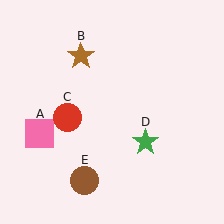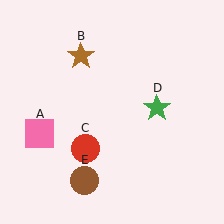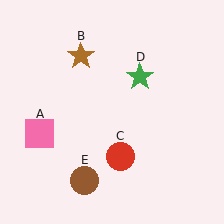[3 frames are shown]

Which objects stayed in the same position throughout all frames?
Pink square (object A) and brown star (object B) and brown circle (object E) remained stationary.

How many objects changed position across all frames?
2 objects changed position: red circle (object C), green star (object D).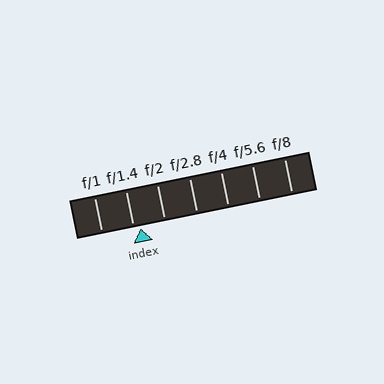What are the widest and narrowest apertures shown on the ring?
The widest aperture shown is f/1 and the narrowest is f/8.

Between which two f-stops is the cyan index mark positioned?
The index mark is between f/1.4 and f/2.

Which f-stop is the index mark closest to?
The index mark is closest to f/1.4.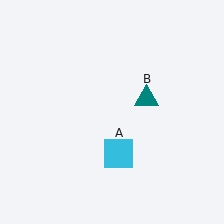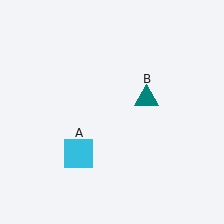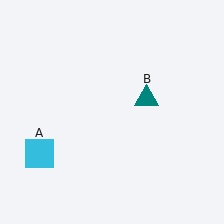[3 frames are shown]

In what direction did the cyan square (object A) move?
The cyan square (object A) moved left.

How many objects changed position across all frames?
1 object changed position: cyan square (object A).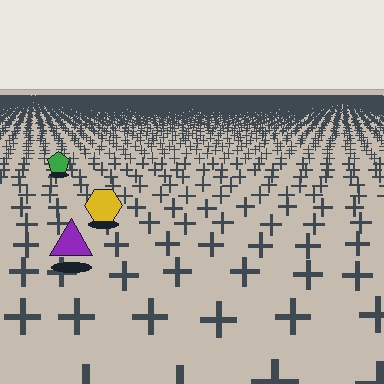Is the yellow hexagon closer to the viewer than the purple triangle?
No. The purple triangle is closer — you can tell from the texture gradient: the ground texture is coarser near it.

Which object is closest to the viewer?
The purple triangle is closest. The texture marks near it are larger and more spread out.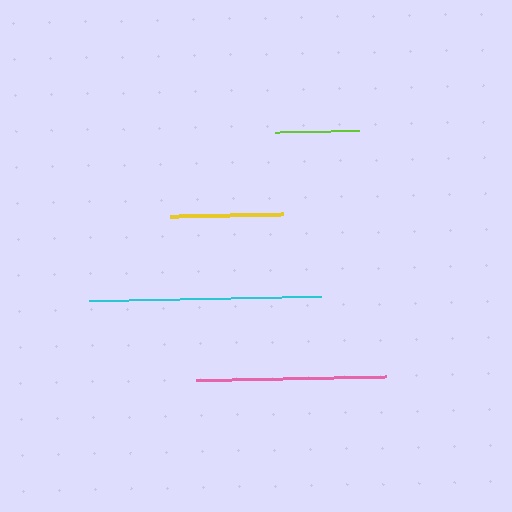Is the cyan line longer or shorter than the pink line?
The cyan line is longer than the pink line.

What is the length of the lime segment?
The lime segment is approximately 84 pixels long.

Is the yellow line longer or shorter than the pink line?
The pink line is longer than the yellow line.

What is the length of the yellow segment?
The yellow segment is approximately 113 pixels long.